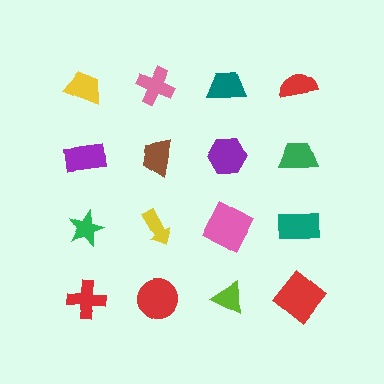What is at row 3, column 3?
A pink square.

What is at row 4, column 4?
A red diamond.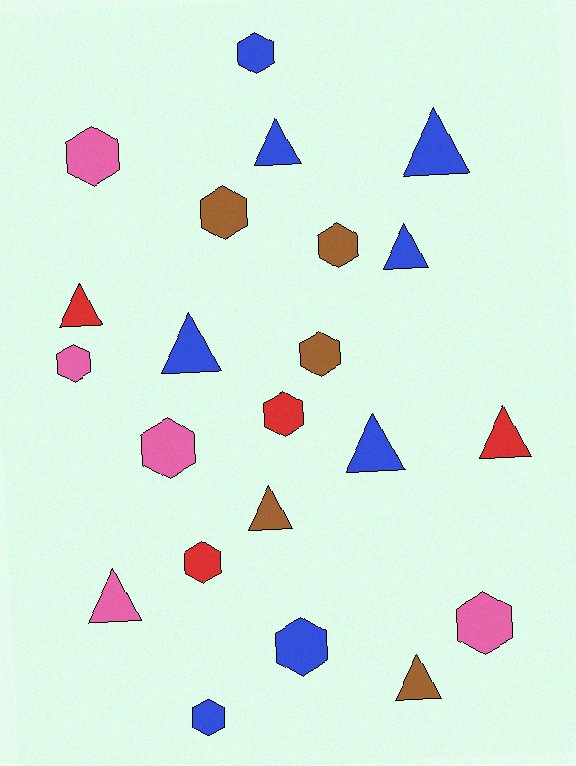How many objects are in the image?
There are 22 objects.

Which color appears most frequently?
Blue, with 8 objects.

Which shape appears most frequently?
Hexagon, with 12 objects.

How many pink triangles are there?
There is 1 pink triangle.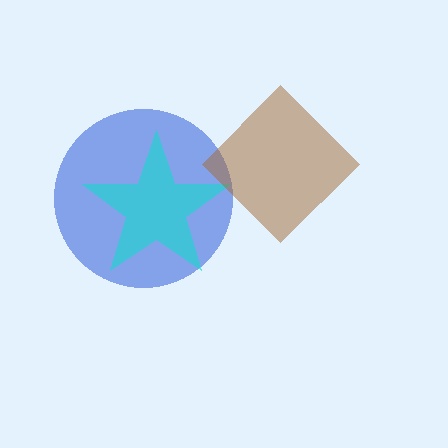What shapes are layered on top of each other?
The layered shapes are: a blue circle, a cyan star, a brown diamond.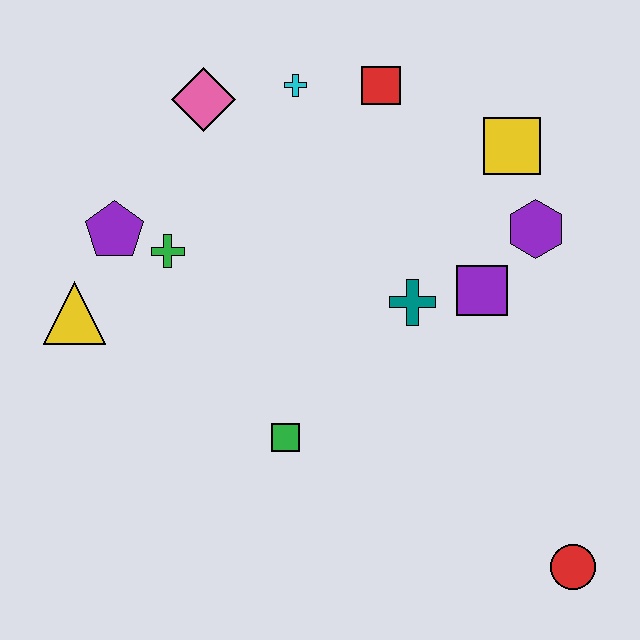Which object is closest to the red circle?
The purple square is closest to the red circle.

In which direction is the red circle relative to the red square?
The red circle is below the red square.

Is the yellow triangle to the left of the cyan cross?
Yes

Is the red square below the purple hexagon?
No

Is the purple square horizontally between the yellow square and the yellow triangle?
Yes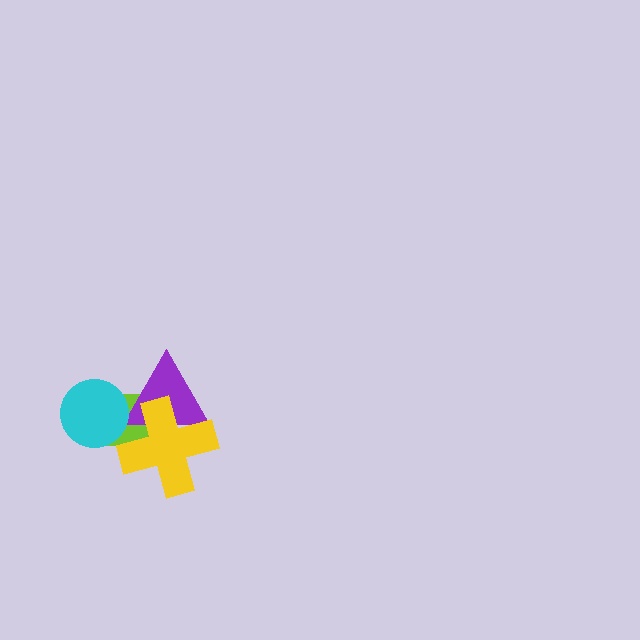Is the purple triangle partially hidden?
Yes, it is partially covered by another shape.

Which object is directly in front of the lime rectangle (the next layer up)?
The purple triangle is directly in front of the lime rectangle.